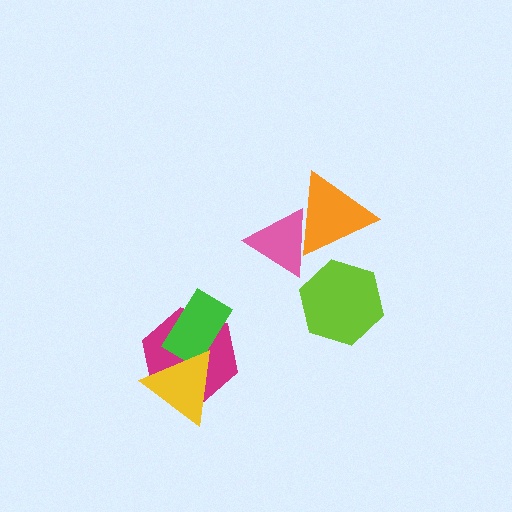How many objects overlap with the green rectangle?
2 objects overlap with the green rectangle.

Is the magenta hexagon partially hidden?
Yes, it is partially covered by another shape.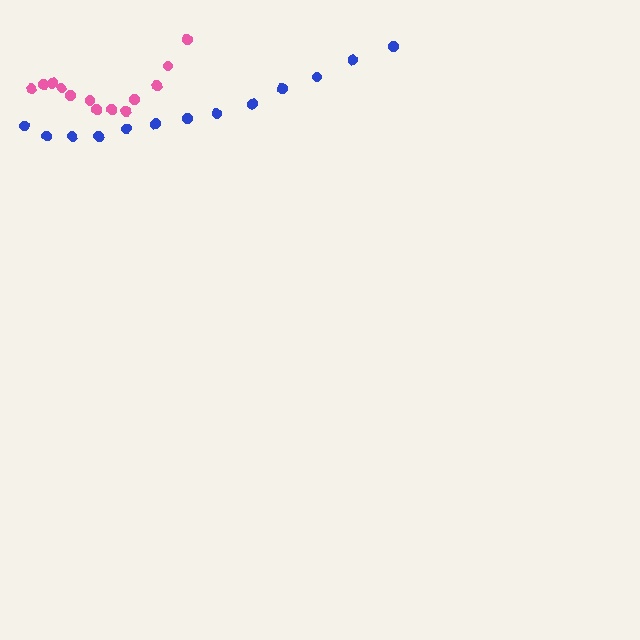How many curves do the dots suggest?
There are 2 distinct paths.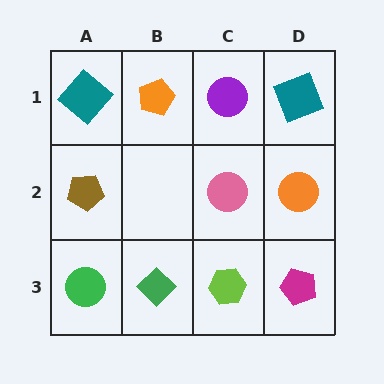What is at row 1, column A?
A teal diamond.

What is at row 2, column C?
A pink circle.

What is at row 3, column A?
A green circle.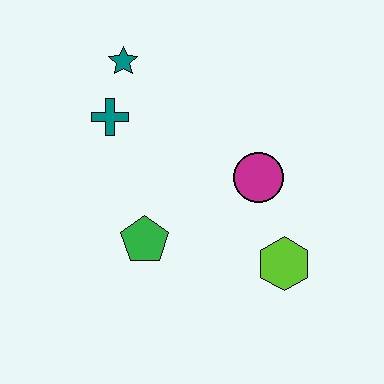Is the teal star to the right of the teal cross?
Yes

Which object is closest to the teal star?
The teal cross is closest to the teal star.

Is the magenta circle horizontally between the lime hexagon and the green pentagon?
Yes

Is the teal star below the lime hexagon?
No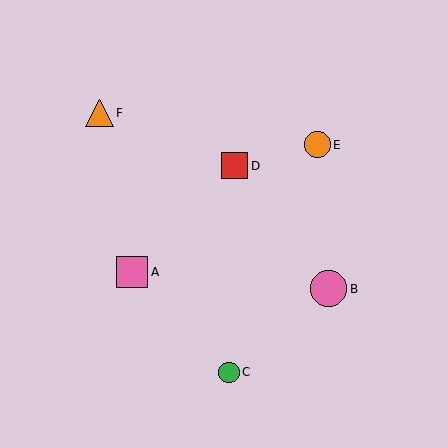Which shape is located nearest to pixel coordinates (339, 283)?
The pink circle (labeled B) at (329, 289) is nearest to that location.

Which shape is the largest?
The pink circle (labeled B) is the largest.